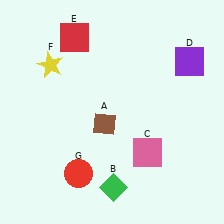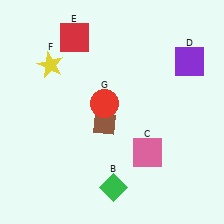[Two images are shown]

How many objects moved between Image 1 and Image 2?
1 object moved between the two images.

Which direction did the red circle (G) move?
The red circle (G) moved up.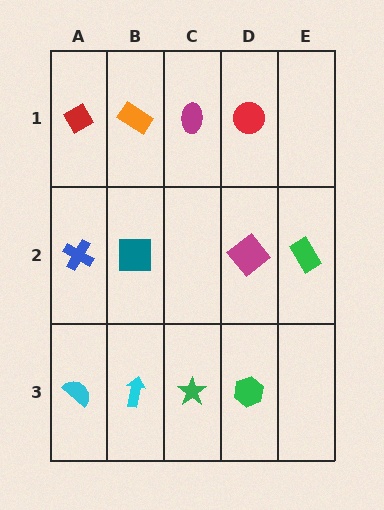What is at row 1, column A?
A red diamond.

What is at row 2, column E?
A green rectangle.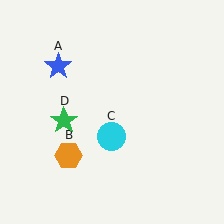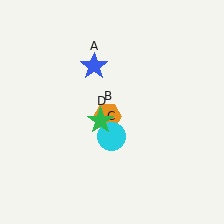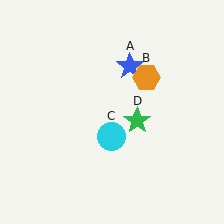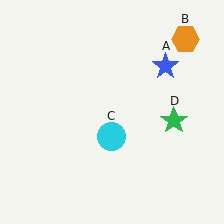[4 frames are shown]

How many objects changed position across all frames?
3 objects changed position: blue star (object A), orange hexagon (object B), green star (object D).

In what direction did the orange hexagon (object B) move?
The orange hexagon (object B) moved up and to the right.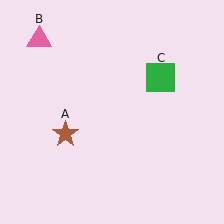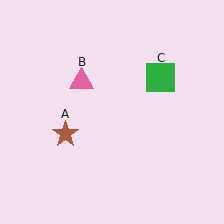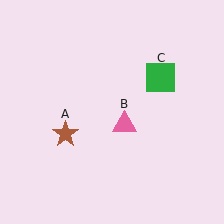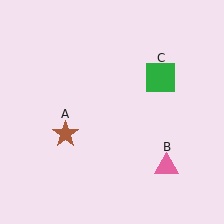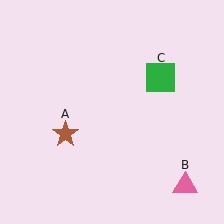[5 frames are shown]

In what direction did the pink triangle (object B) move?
The pink triangle (object B) moved down and to the right.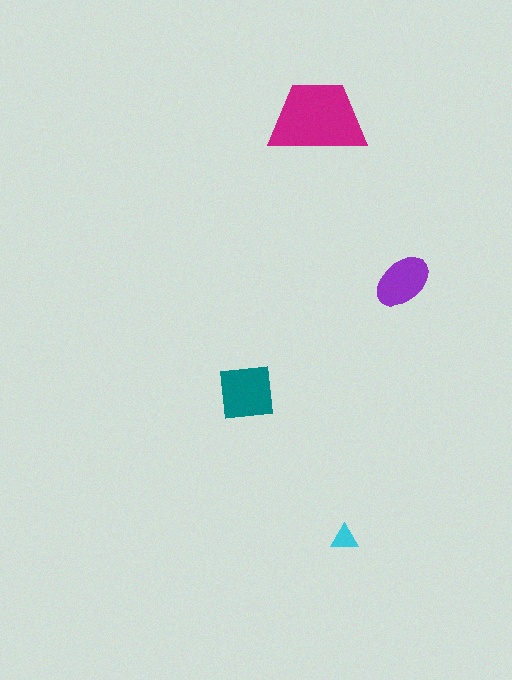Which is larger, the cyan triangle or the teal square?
The teal square.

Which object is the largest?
The magenta trapezoid.